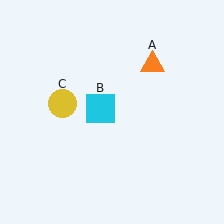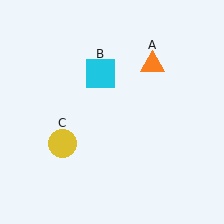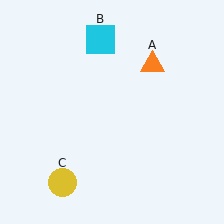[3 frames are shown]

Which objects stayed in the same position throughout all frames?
Orange triangle (object A) remained stationary.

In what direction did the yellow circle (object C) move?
The yellow circle (object C) moved down.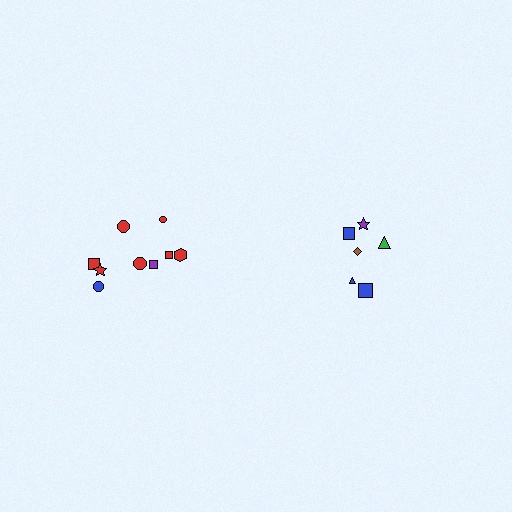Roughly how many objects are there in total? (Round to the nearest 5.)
Roughly 15 objects in total.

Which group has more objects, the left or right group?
The left group.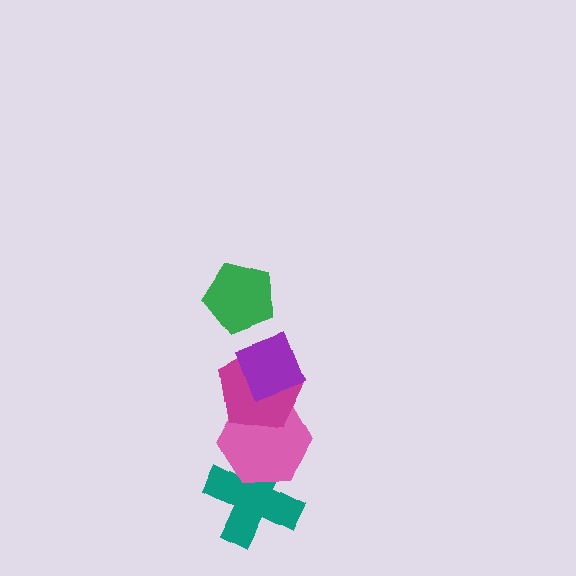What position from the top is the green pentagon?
The green pentagon is 1st from the top.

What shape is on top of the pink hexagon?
The magenta pentagon is on top of the pink hexagon.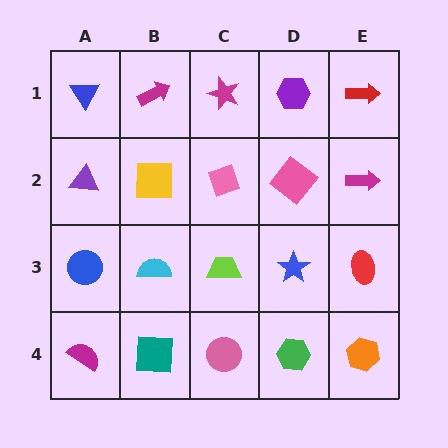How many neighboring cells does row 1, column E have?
2.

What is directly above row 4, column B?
A cyan semicircle.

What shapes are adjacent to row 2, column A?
A blue triangle (row 1, column A), a blue circle (row 3, column A), a yellow square (row 2, column B).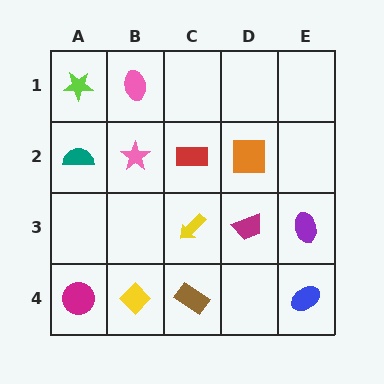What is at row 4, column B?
A yellow diamond.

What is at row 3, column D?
A magenta trapezoid.